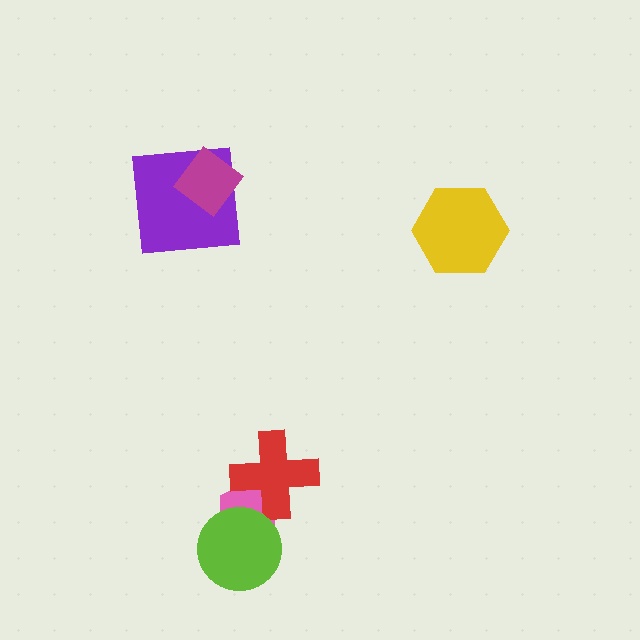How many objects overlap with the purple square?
1 object overlaps with the purple square.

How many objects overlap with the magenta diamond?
1 object overlaps with the magenta diamond.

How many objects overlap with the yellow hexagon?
0 objects overlap with the yellow hexagon.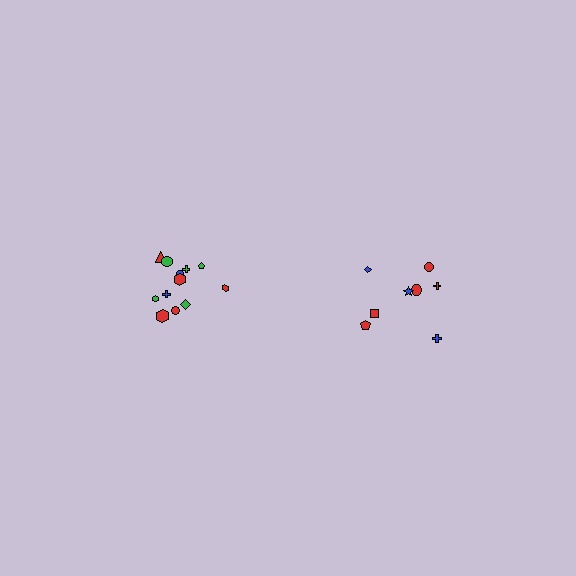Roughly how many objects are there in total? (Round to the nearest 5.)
Roughly 20 objects in total.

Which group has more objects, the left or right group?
The left group.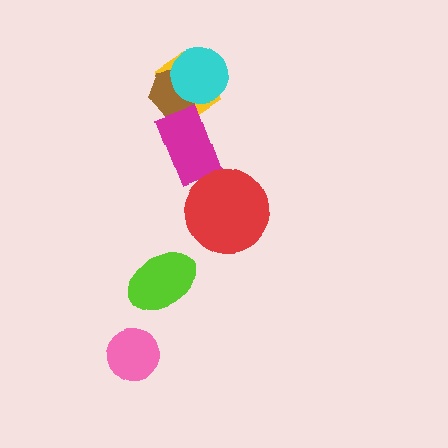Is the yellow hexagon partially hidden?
Yes, it is partially covered by another shape.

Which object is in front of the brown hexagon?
The cyan circle is in front of the brown hexagon.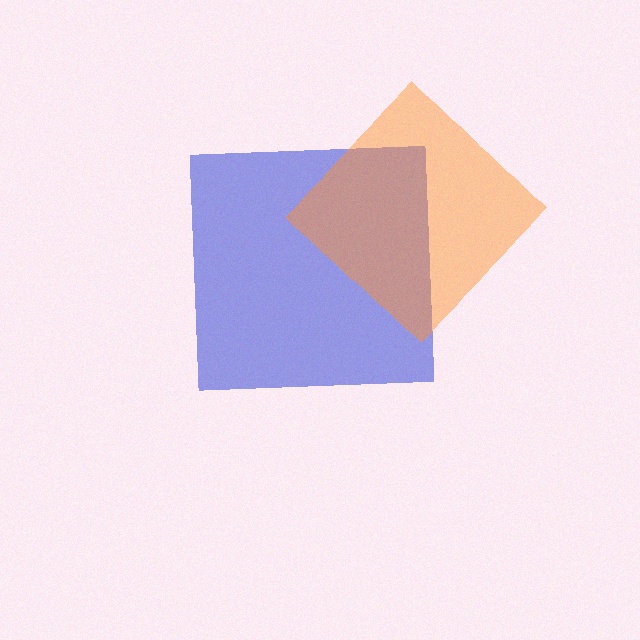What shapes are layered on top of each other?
The layered shapes are: a blue square, an orange diamond.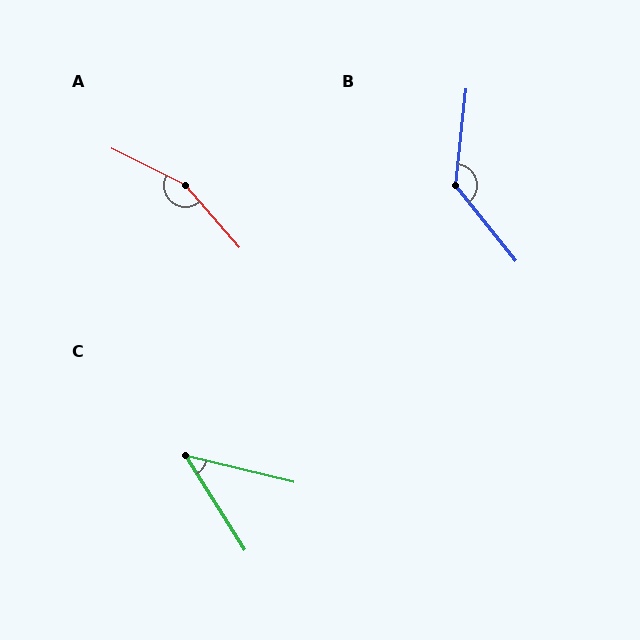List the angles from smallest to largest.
C (44°), B (135°), A (157°).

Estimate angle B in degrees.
Approximately 135 degrees.